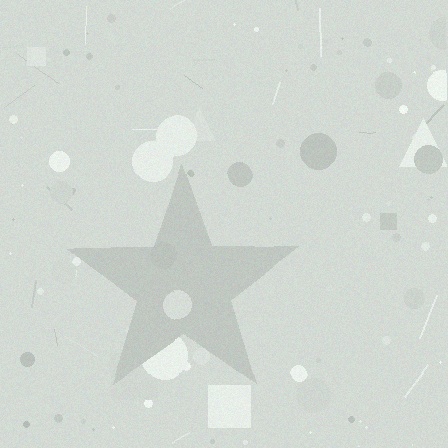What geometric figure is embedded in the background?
A star is embedded in the background.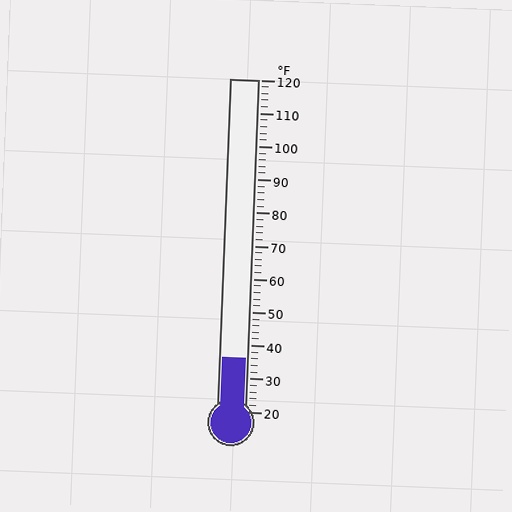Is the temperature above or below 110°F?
The temperature is below 110°F.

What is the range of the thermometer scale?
The thermometer scale ranges from 20°F to 120°F.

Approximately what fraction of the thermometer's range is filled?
The thermometer is filled to approximately 15% of its range.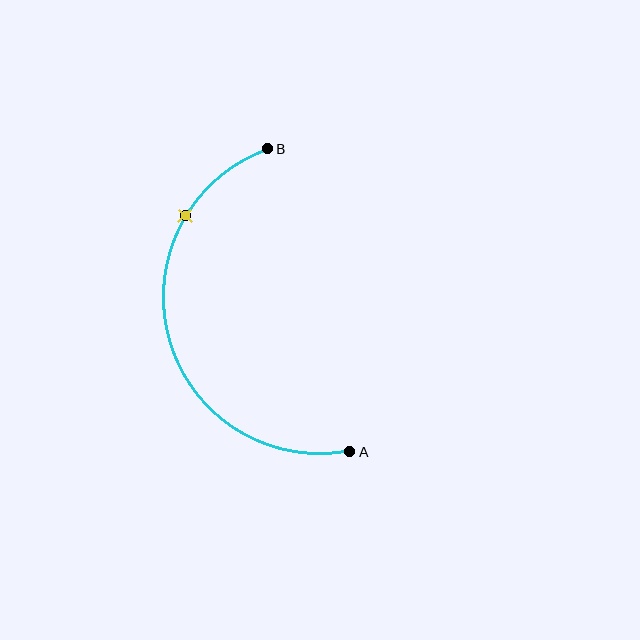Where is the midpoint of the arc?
The arc midpoint is the point on the curve farthest from the straight line joining A and B. It sits to the left of that line.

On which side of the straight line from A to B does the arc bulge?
The arc bulges to the left of the straight line connecting A and B.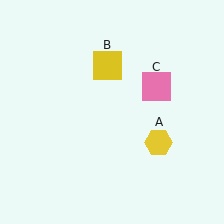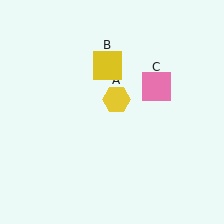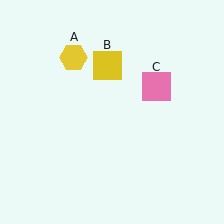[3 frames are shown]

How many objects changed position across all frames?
1 object changed position: yellow hexagon (object A).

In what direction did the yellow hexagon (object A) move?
The yellow hexagon (object A) moved up and to the left.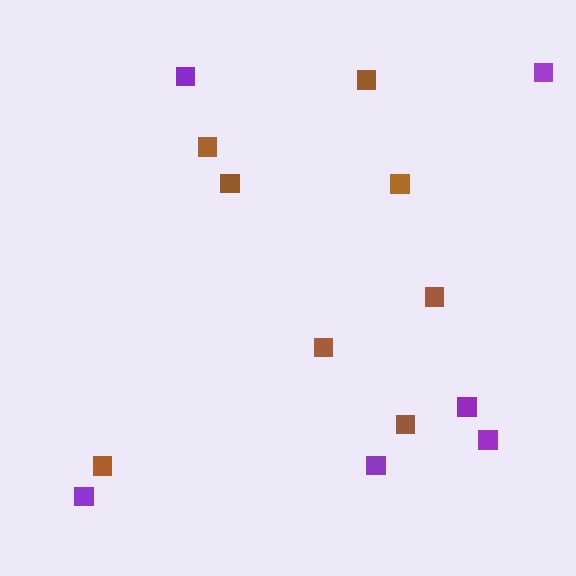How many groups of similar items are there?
There are 2 groups: one group of purple squares (6) and one group of brown squares (8).